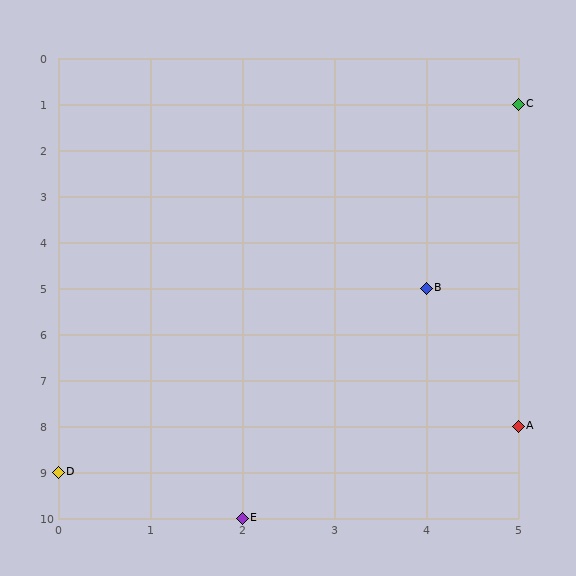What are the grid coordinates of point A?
Point A is at grid coordinates (5, 8).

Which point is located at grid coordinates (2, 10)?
Point E is at (2, 10).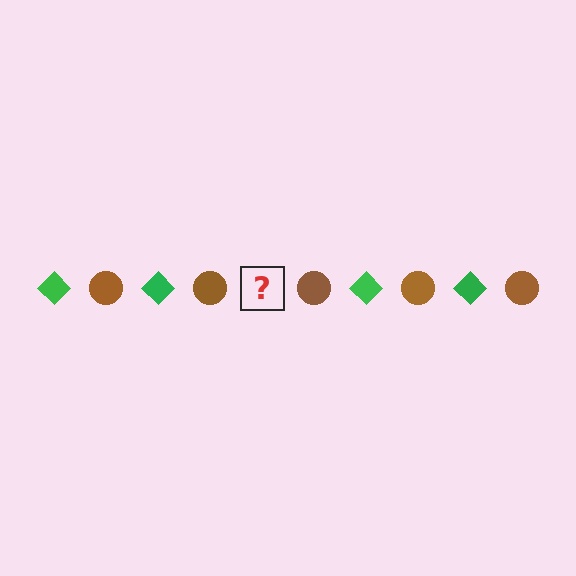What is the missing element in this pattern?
The missing element is a green diamond.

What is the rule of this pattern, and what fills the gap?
The rule is that the pattern alternates between green diamond and brown circle. The gap should be filled with a green diamond.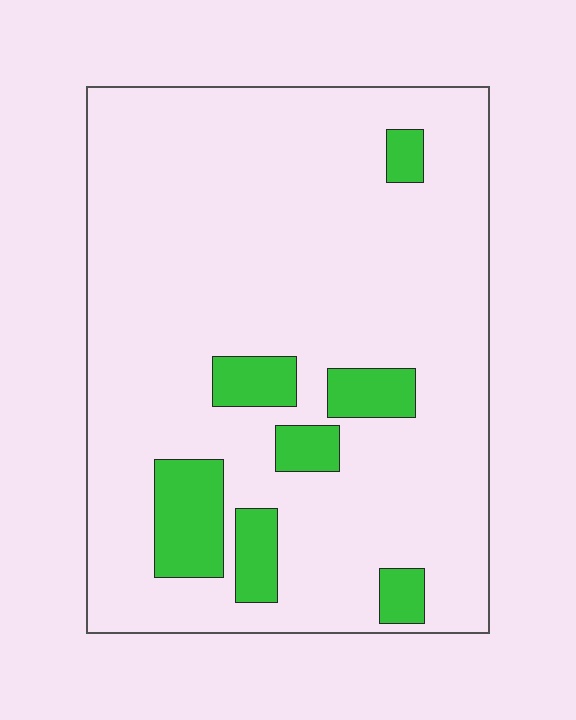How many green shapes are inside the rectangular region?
7.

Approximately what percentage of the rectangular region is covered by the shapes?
Approximately 15%.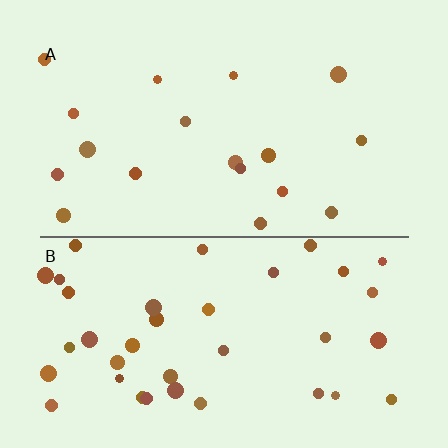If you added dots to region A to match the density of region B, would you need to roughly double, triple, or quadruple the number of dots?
Approximately double.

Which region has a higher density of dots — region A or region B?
B (the bottom).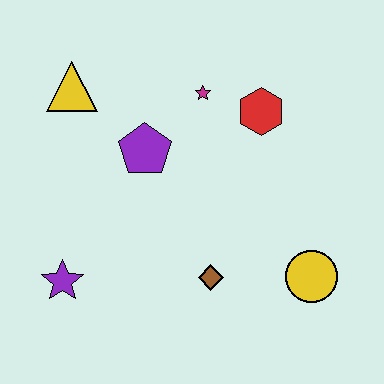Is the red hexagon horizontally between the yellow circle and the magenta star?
Yes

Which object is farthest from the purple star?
The red hexagon is farthest from the purple star.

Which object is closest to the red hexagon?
The magenta star is closest to the red hexagon.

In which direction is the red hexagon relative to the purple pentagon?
The red hexagon is to the right of the purple pentagon.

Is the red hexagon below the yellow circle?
No